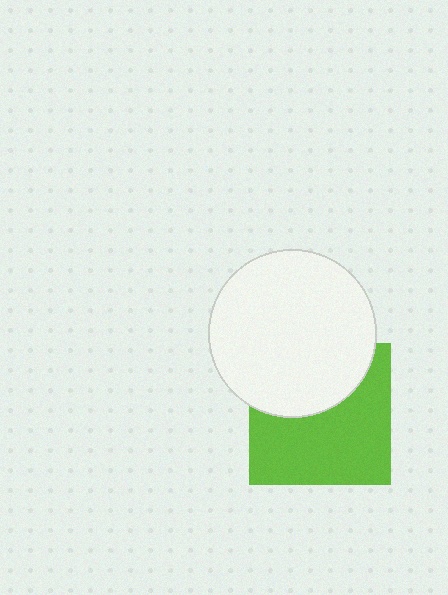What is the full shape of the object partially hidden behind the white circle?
The partially hidden object is a lime square.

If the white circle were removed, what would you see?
You would see the complete lime square.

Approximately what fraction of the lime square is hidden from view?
Roughly 39% of the lime square is hidden behind the white circle.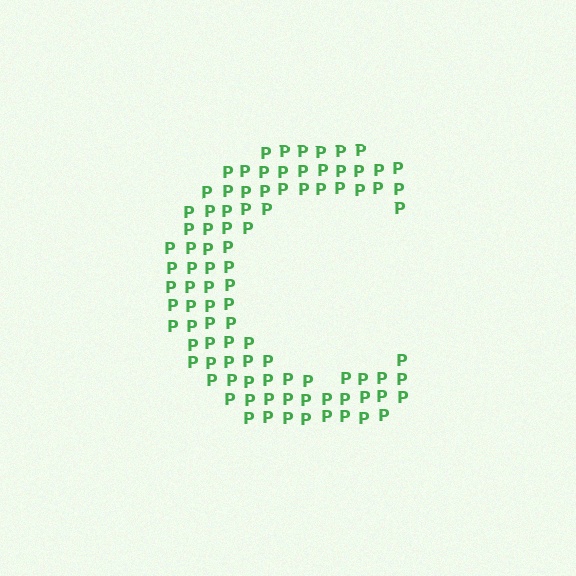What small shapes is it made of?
It is made of small letter P's.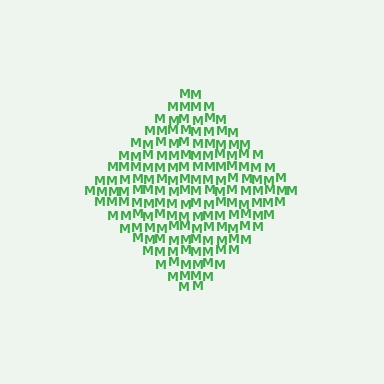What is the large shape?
The large shape is a diamond.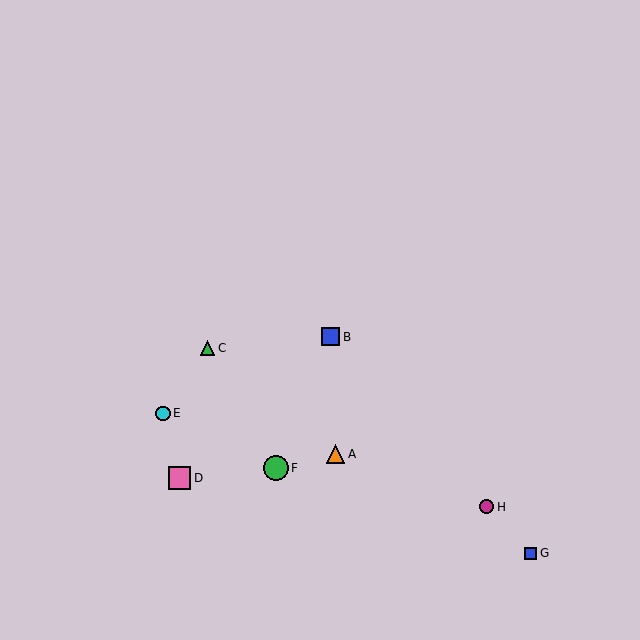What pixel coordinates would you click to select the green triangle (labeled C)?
Click at (207, 348) to select the green triangle C.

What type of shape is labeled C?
Shape C is a green triangle.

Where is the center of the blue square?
The center of the blue square is at (531, 553).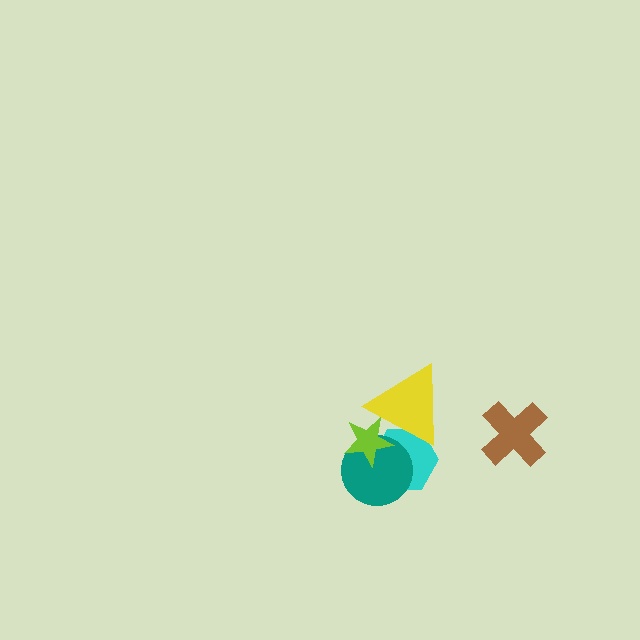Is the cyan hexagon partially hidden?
Yes, it is partially covered by another shape.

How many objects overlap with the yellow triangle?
3 objects overlap with the yellow triangle.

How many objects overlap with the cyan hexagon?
3 objects overlap with the cyan hexagon.